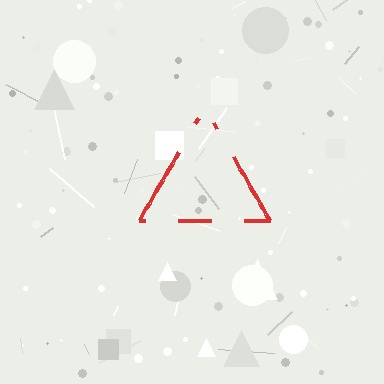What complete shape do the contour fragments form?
The contour fragments form a triangle.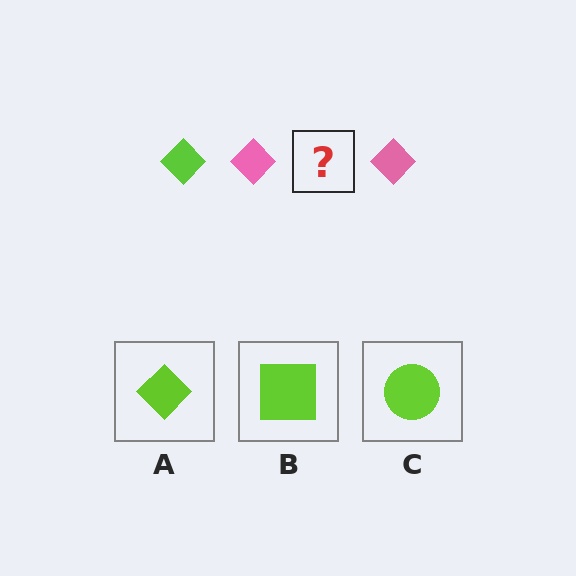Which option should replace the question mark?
Option A.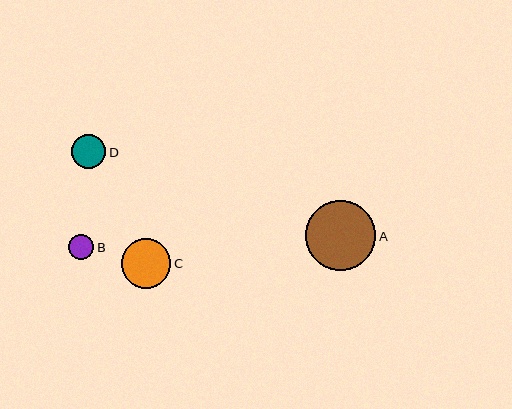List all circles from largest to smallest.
From largest to smallest: A, C, D, B.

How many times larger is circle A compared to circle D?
Circle A is approximately 2.0 times the size of circle D.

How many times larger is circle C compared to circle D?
Circle C is approximately 1.4 times the size of circle D.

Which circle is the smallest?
Circle B is the smallest with a size of approximately 25 pixels.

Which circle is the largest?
Circle A is the largest with a size of approximately 70 pixels.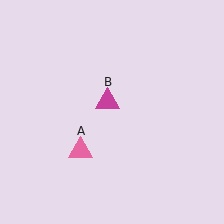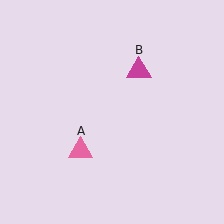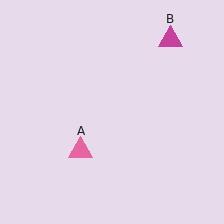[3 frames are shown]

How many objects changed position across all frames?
1 object changed position: magenta triangle (object B).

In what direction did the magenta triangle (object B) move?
The magenta triangle (object B) moved up and to the right.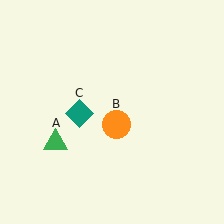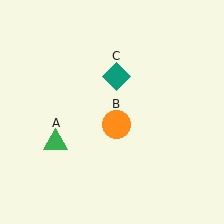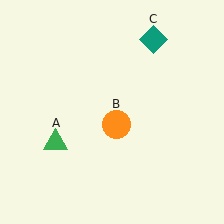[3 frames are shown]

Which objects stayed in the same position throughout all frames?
Green triangle (object A) and orange circle (object B) remained stationary.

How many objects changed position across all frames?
1 object changed position: teal diamond (object C).